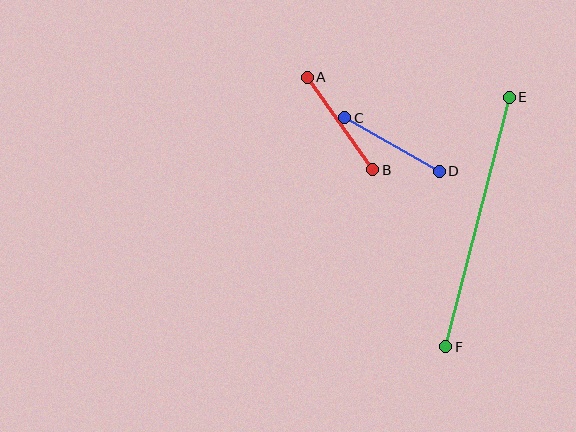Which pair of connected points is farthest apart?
Points E and F are farthest apart.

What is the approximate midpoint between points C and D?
The midpoint is at approximately (392, 145) pixels.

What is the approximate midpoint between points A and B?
The midpoint is at approximately (340, 124) pixels.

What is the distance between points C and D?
The distance is approximately 108 pixels.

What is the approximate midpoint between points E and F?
The midpoint is at approximately (478, 222) pixels.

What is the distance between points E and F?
The distance is approximately 257 pixels.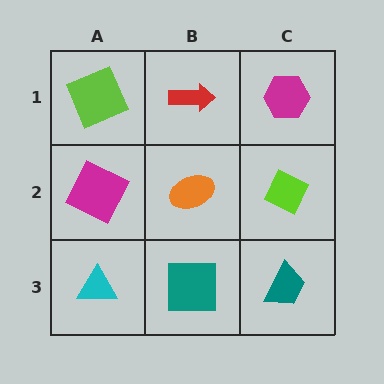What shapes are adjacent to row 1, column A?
A magenta square (row 2, column A), a red arrow (row 1, column B).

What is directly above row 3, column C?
A lime diamond.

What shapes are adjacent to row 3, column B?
An orange ellipse (row 2, column B), a cyan triangle (row 3, column A), a teal trapezoid (row 3, column C).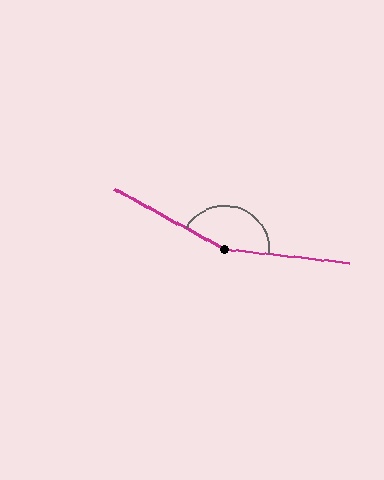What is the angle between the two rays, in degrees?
Approximately 157 degrees.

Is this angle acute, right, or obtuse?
It is obtuse.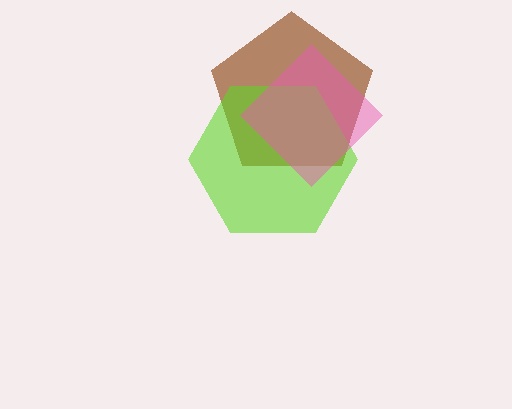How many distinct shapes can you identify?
There are 3 distinct shapes: a brown pentagon, a lime hexagon, a pink diamond.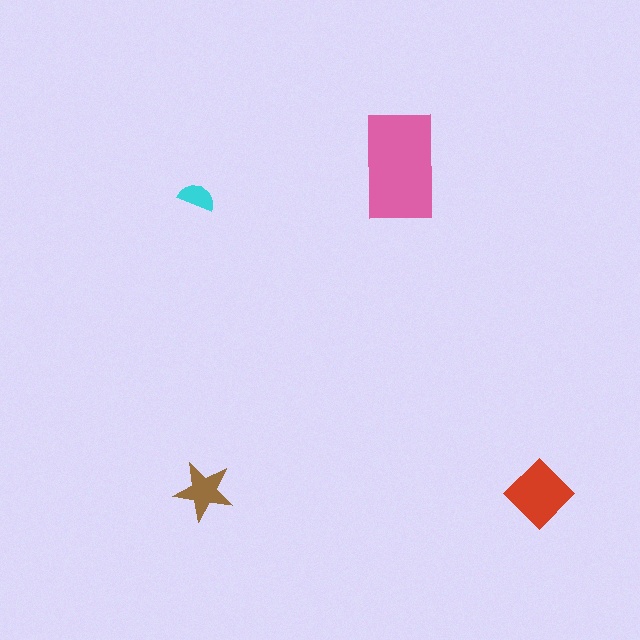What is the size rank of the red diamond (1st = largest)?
2nd.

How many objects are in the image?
There are 4 objects in the image.